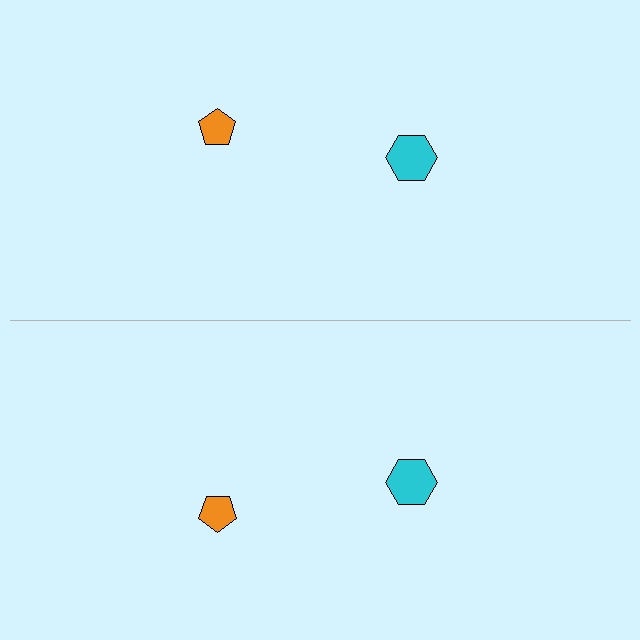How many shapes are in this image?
There are 4 shapes in this image.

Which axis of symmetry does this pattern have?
The pattern has a horizontal axis of symmetry running through the center of the image.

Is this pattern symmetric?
Yes, this pattern has bilateral (reflection) symmetry.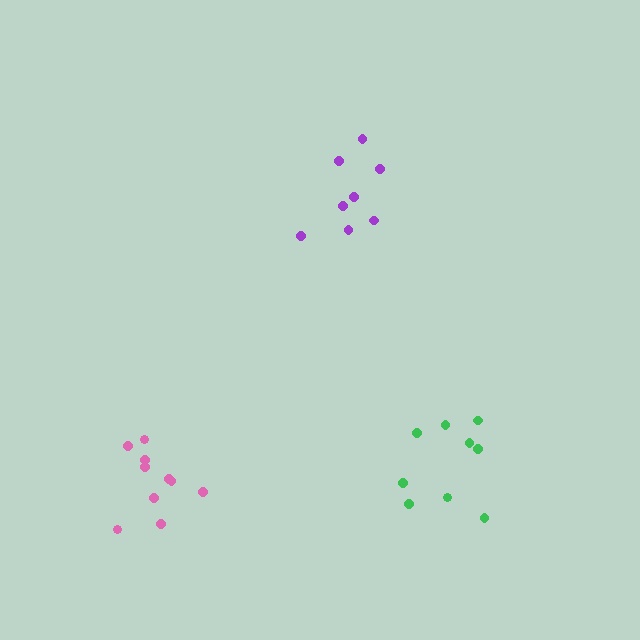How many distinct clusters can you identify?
There are 3 distinct clusters.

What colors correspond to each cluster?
The clusters are colored: green, pink, purple.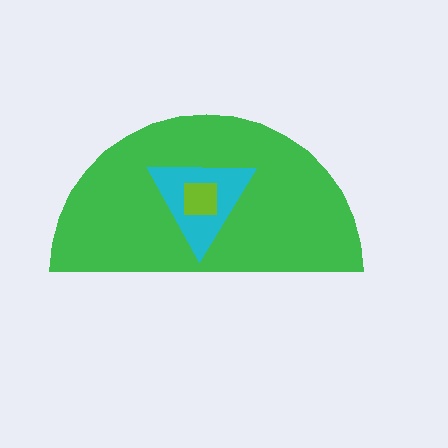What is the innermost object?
The lime square.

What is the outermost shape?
The green semicircle.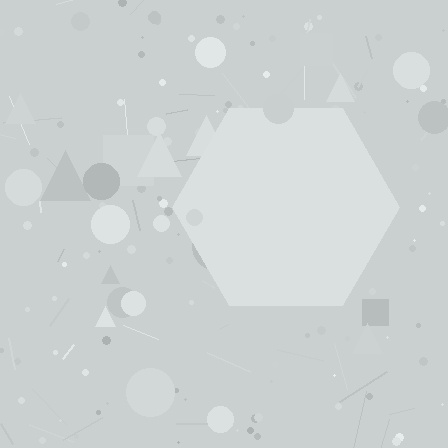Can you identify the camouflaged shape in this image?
The camouflaged shape is a hexagon.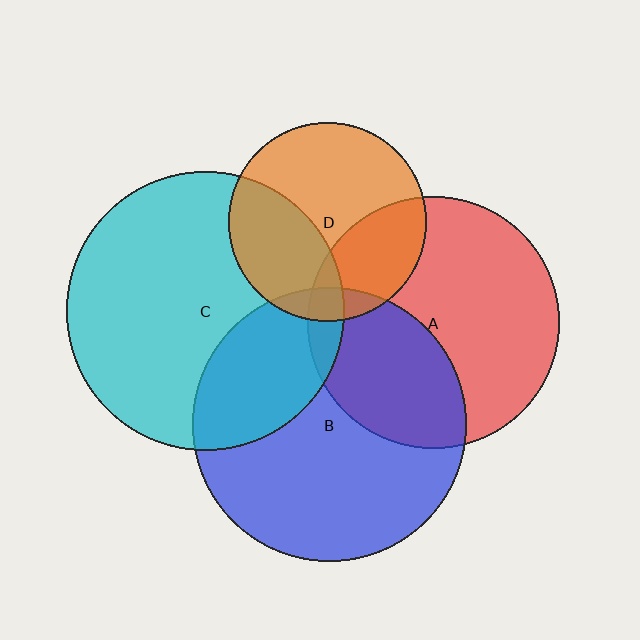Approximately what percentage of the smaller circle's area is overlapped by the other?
Approximately 35%.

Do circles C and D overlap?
Yes.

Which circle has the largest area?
Circle C (cyan).